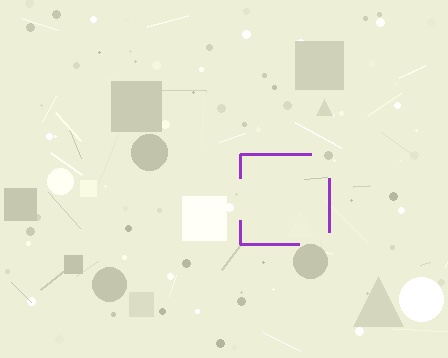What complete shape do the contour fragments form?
The contour fragments form a square.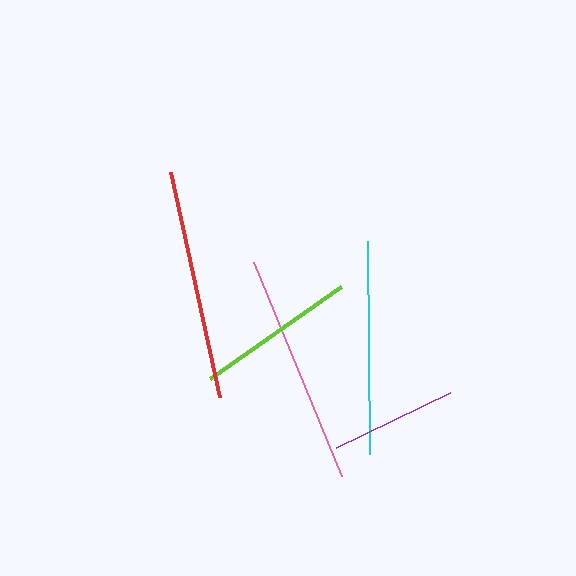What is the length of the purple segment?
The purple segment is approximately 127 pixels long.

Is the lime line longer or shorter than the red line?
The red line is longer than the lime line.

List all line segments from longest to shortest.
From longest to shortest: pink, red, cyan, lime, purple.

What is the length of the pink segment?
The pink segment is approximately 232 pixels long.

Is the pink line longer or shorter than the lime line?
The pink line is longer than the lime line.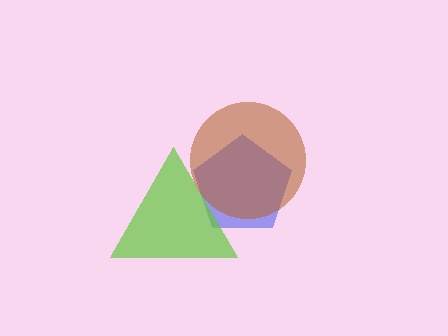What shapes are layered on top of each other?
The layered shapes are: a blue pentagon, a lime triangle, a brown circle.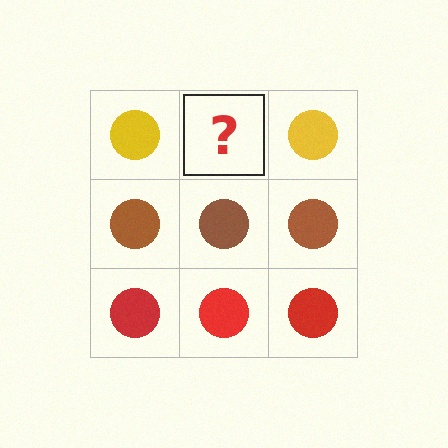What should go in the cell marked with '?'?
The missing cell should contain a yellow circle.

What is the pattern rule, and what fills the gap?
The rule is that each row has a consistent color. The gap should be filled with a yellow circle.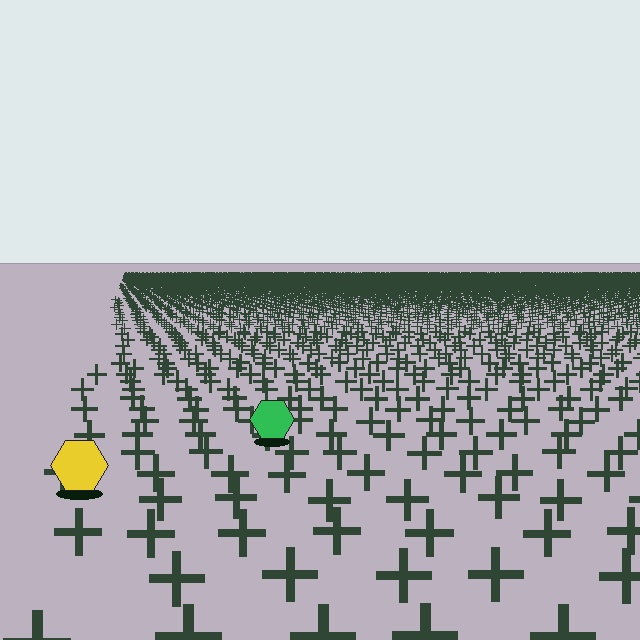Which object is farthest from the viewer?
The green hexagon is farthest from the viewer. It appears smaller and the ground texture around it is denser.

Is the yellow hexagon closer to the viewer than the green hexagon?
Yes. The yellow hexagon is closer — you can tell from the texture gradient: the ground texture is coarser near it.